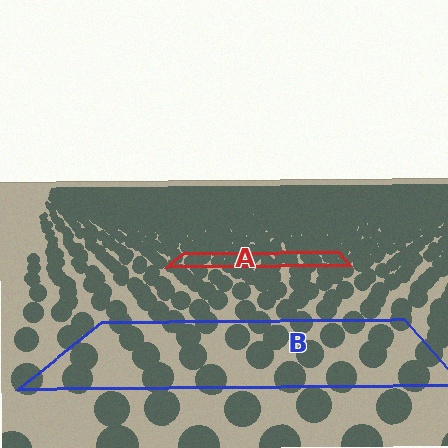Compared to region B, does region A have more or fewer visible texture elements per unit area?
Region A has more texture elements per unit area — they are packed more densely because it is farther away.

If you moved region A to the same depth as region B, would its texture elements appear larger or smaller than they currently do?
They would appear larger. At a closer depth, the same texture elements are projected at a bigger on-screen size.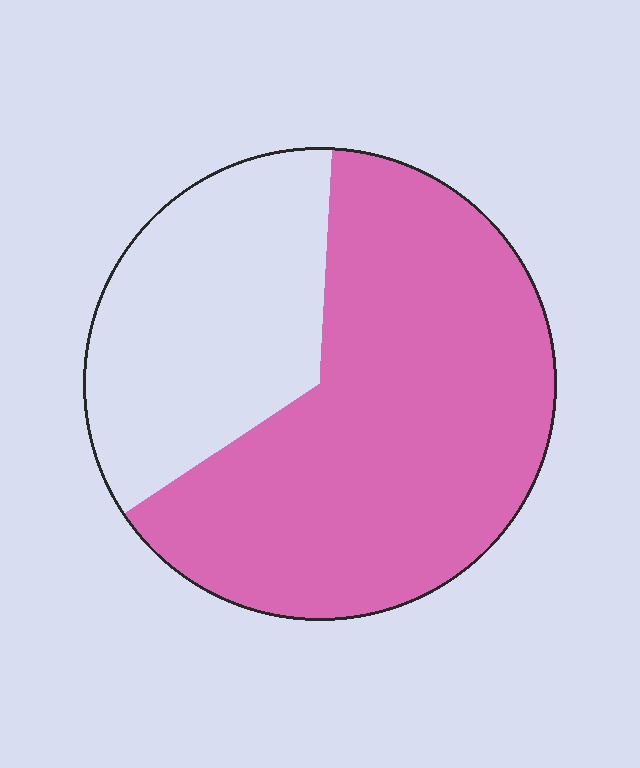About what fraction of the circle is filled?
About two thirds (2/3).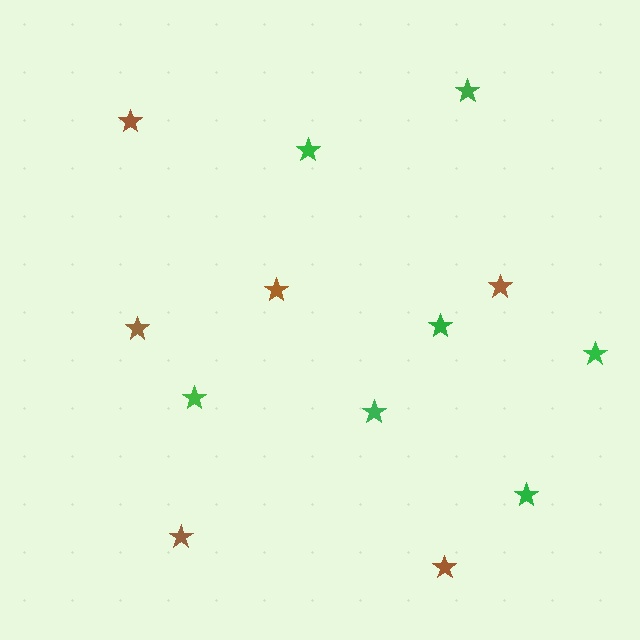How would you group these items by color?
There are 2 groups: one group of brown stars (6) and one group of green stars (7).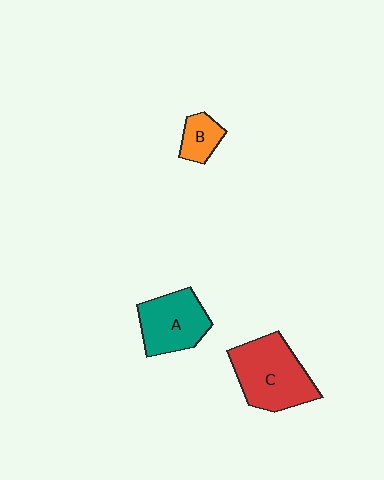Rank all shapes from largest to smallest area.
From largest to smallest: C (red), A (teal), B (orange).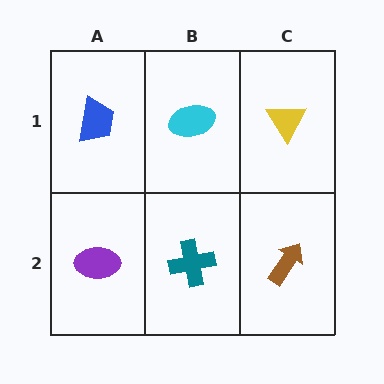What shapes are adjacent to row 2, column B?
A cyan ellipse (row 1, column B), a purple ellipse (row 2, column A), a brown arrow (row 2, column C).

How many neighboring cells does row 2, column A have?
2.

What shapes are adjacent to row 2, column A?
A blue trapezoid (row 1, column A), a teal cross (row 2, column B).